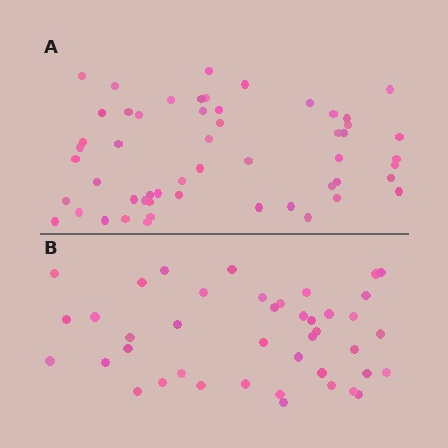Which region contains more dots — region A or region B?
Region A (the top region) has more dots.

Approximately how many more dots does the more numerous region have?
Region A has roughly 12 or so more dots than region B.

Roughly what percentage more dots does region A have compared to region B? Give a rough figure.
About 30% more.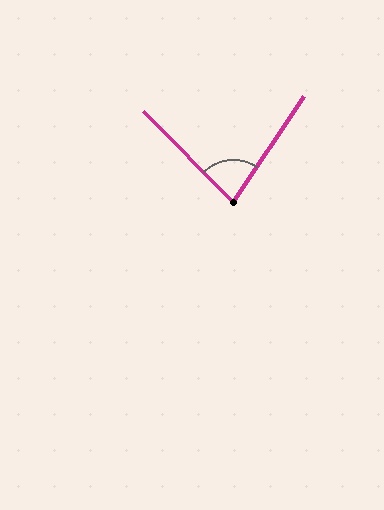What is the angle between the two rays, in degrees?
Approximately 79 degrees.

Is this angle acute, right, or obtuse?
It is acute.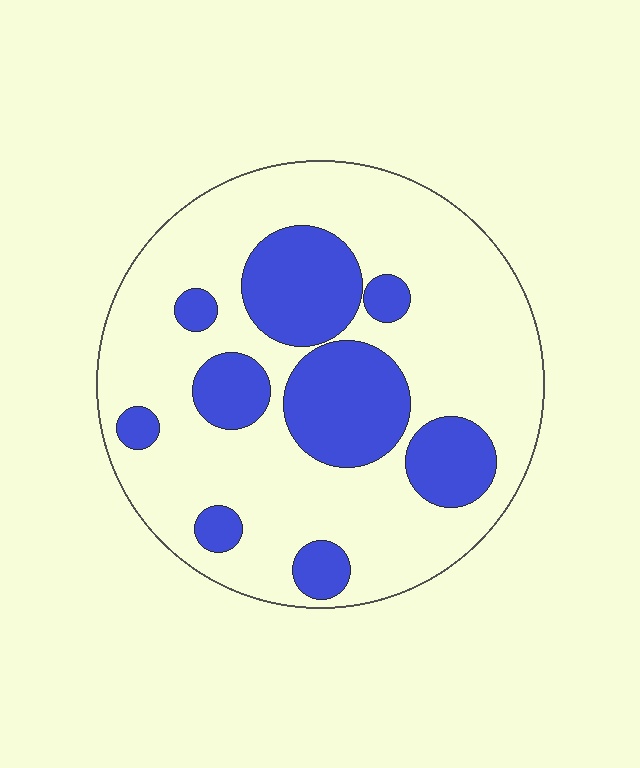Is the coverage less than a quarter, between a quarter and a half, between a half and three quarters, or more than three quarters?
Between a quarter and a half.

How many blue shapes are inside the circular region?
9.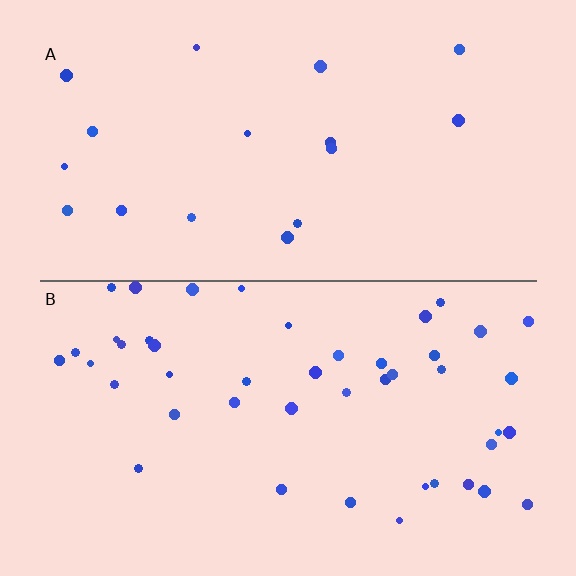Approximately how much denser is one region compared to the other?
Approximately 2.7× — region B over region A.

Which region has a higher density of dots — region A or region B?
B (the bottom).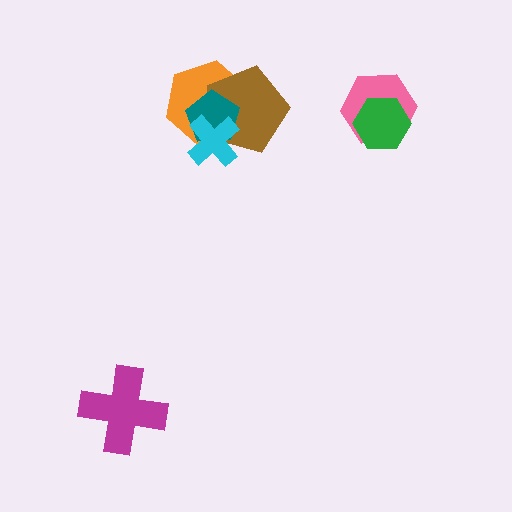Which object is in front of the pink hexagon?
The green hexagon is in front of the pink hexagon.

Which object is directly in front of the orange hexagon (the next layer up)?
The brown pentagon is directly in front of the orange hexagon.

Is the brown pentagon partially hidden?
Yes, it is partially covered by another shape.